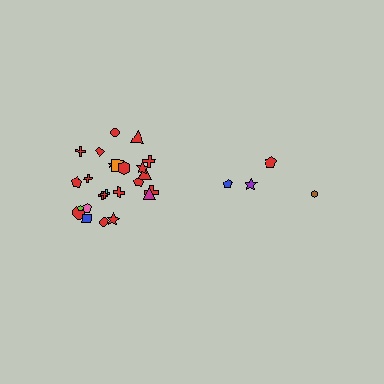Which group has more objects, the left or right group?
The left group.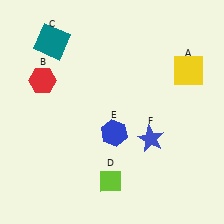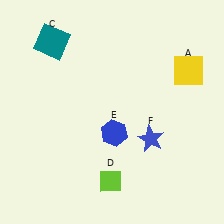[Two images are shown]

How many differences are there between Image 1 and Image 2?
There is 1 difference between the two images.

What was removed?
The red hexagon (B) was removed in Image 2.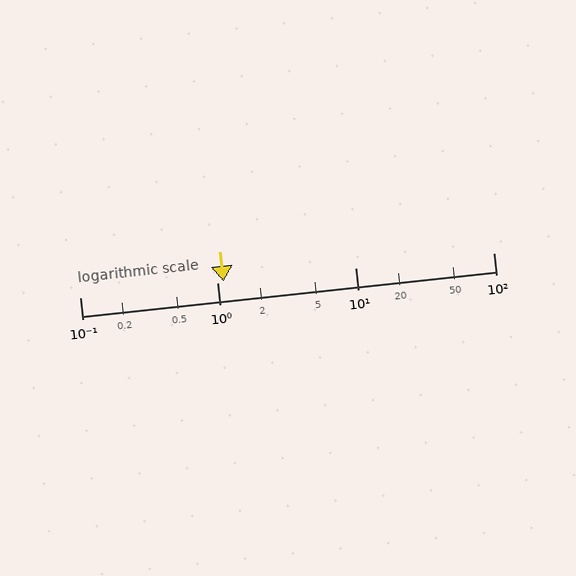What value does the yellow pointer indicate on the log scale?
The pointer indicates approximately 1.1.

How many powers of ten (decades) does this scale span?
The scale spans 3 decades, from 0.1 to 100.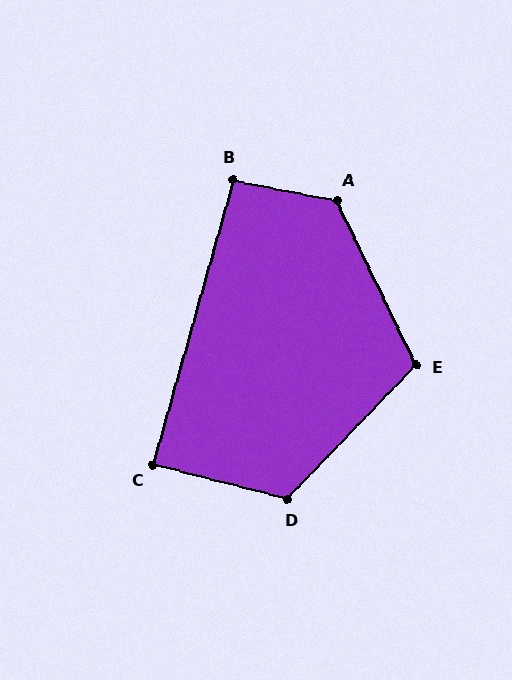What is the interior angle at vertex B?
Approximately 95 degrees (approximately right).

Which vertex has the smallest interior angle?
C, at approximately 89 degrees.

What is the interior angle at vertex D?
Approximately 120 degrees (obtuse).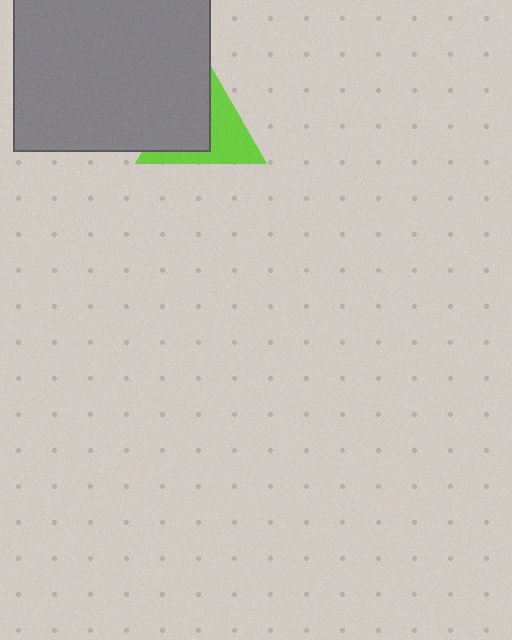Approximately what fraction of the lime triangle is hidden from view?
Roughly 53% of the lime triangle is hidden behind the gray square.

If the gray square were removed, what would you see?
You would see the complete lime triangle.